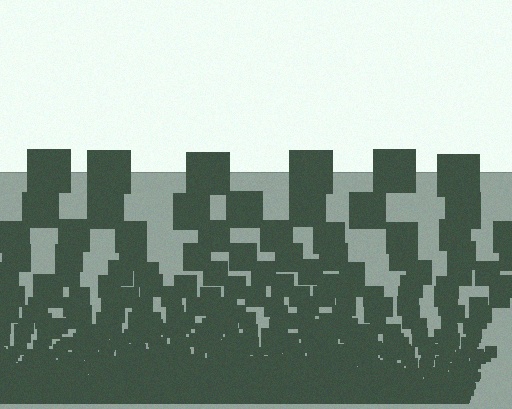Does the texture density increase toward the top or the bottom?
Density increases toward the bottom.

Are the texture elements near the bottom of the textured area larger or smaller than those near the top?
Smaller. The gradient is inverted — elements near the bottom are smaller and denser.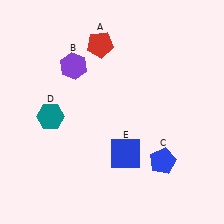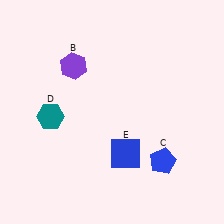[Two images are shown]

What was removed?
The red pentagon (A) was removed in Image 2.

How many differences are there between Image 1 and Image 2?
There is 1 difference between the two images.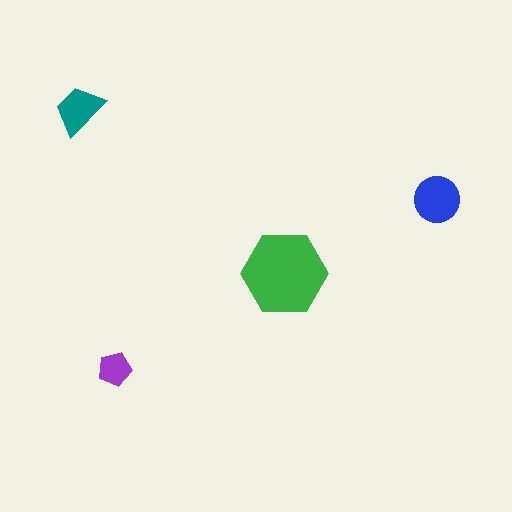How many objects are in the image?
There are 4 objects in the image.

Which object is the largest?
The green hexagon.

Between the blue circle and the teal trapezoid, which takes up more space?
The blue circle.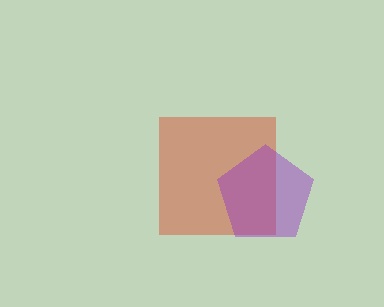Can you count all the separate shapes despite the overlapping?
Yes, there are 2 separate shapes.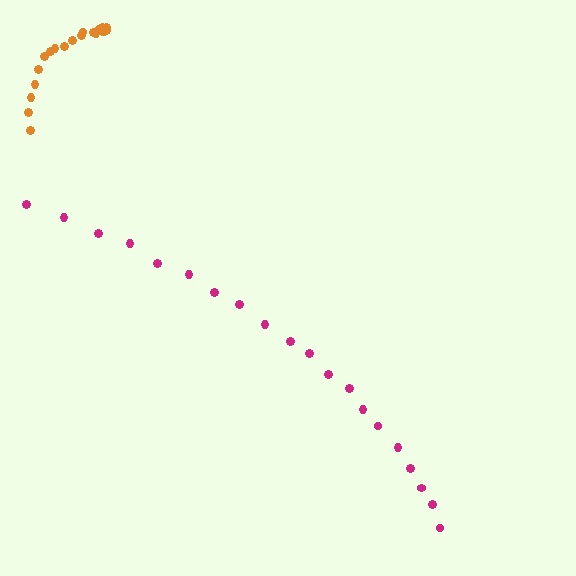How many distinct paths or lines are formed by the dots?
There are 2 distinct paths.